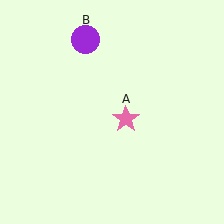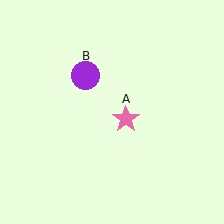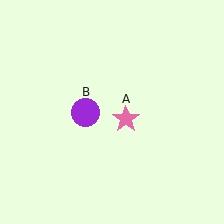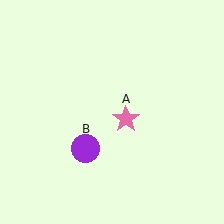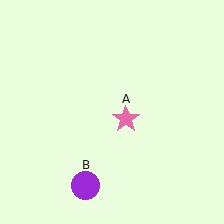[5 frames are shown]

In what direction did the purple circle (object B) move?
The purple circle (object B) moved down.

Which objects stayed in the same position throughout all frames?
Pink star (object A) remained stationary.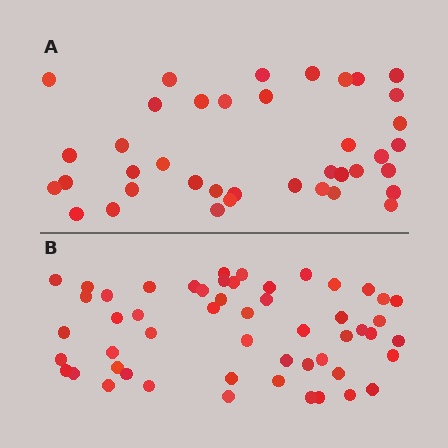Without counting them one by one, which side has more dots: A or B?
Region B (the bottom region) has more dots.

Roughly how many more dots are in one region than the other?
Region B has approximately 15 more dots than region A.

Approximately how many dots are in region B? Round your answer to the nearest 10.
About 50 dots. (The exact count is 53, which rounds to 50.)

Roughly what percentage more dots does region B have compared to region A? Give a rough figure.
About 35% more.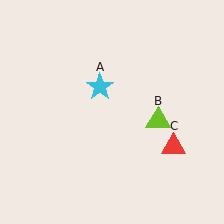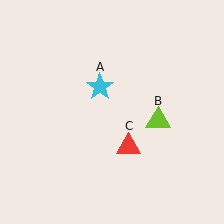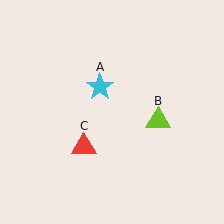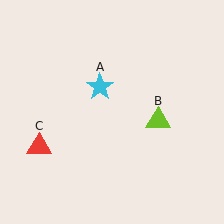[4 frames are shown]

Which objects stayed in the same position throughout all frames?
Cyan star (object A) and lime triangle (object B) remained stationary.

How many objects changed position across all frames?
1 object changed position: red triangle (object C).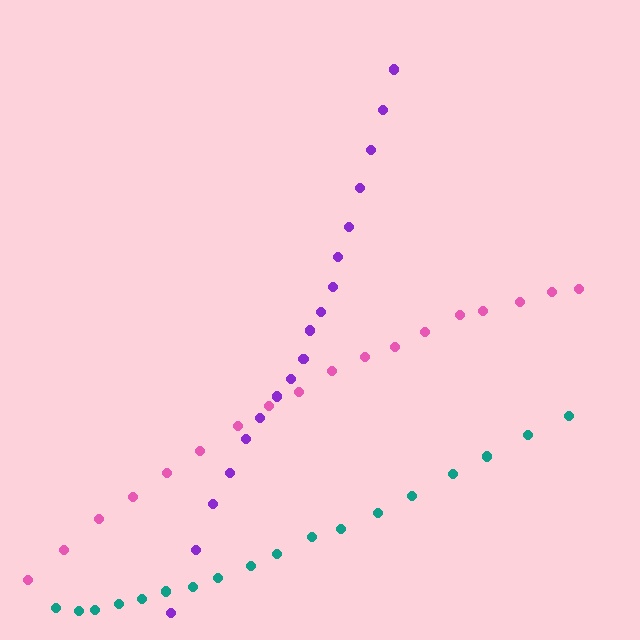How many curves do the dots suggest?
There are 3 distinct paths.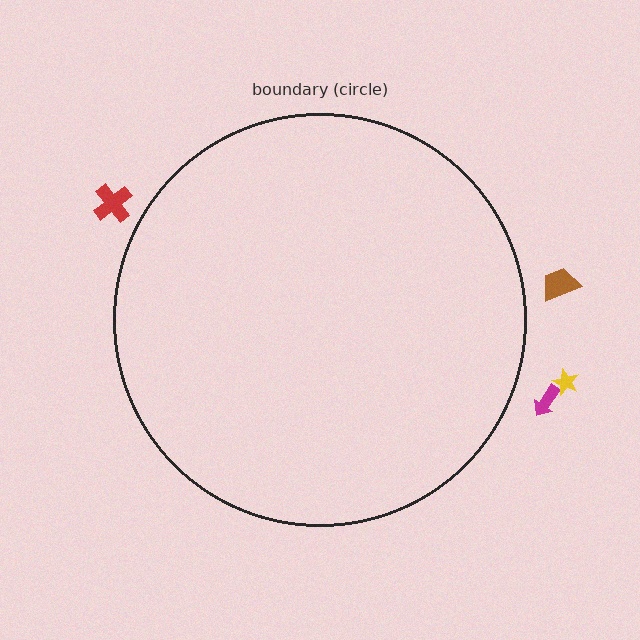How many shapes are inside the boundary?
0 inside, 4 outside.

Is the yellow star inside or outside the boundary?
Outside.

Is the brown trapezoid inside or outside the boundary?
Outside.